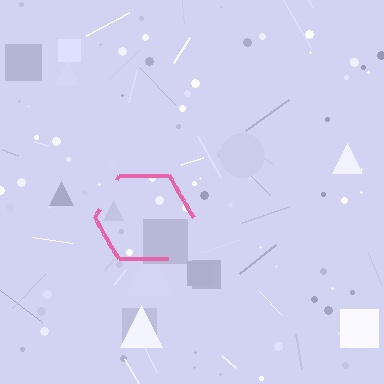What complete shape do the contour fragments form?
The contour fragments form a hexagon.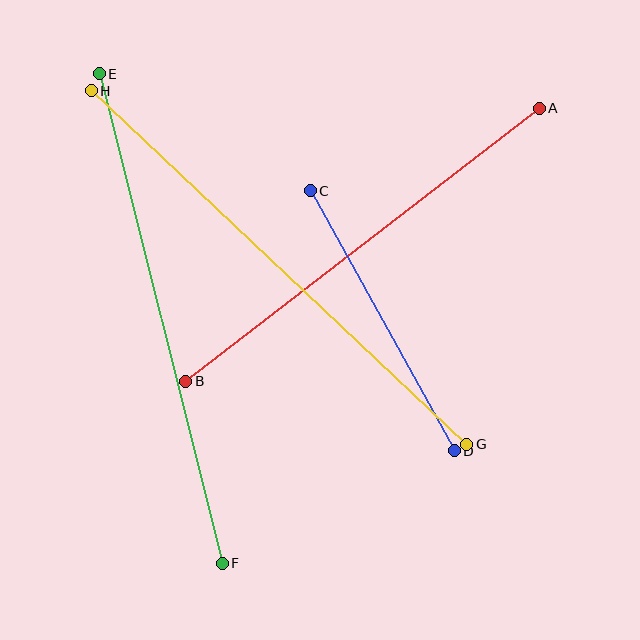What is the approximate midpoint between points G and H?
The midpoint is at approximately (279, 268) pixels.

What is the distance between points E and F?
The distance is approximately 505 pixels.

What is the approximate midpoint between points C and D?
The midpoint is at approximately (382, 321) pixels.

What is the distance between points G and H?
The distance is approximately 515 pixels.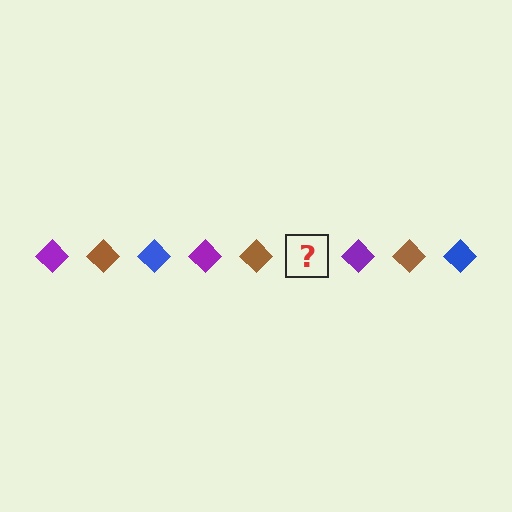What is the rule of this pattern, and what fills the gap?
The rule is that the pattern cycles through purple, brown, blue diamonds. The gap should be filled with a blue diamond.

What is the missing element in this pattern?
The missing element is a blue diamond.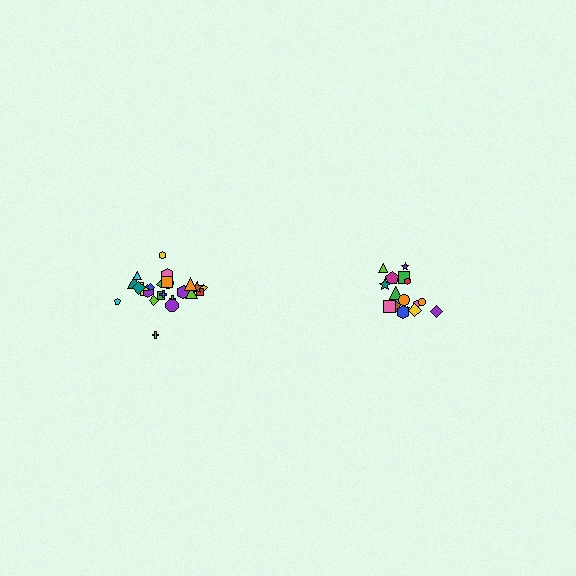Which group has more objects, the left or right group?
The left group.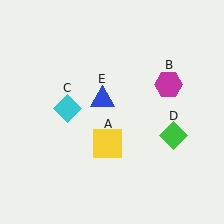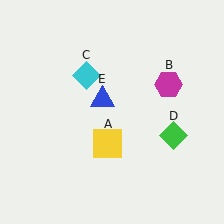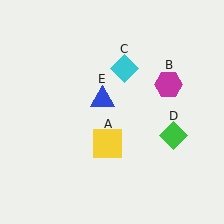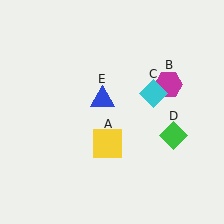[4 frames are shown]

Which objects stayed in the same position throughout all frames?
Yellow square (object A) and magenta hexagon (object B) and green diamond (object D) and blue triangle (object E) remained stationary.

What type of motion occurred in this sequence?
The cyan diamond (object C) rotated clockwise around the center of the scene.